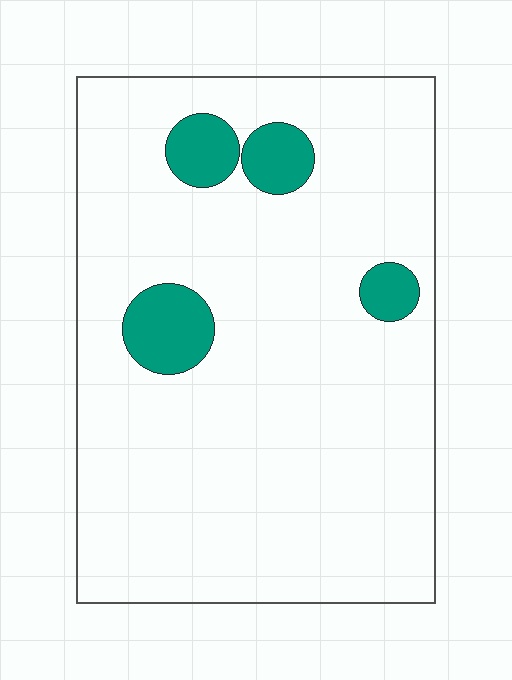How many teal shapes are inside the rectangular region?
4.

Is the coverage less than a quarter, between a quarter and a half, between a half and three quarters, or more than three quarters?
Less than a quarter.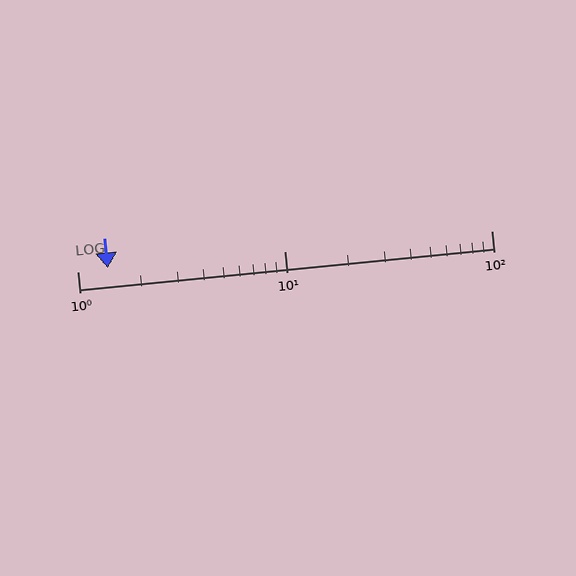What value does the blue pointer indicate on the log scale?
The pointer indicates approximately 1.4.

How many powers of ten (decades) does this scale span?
The scale spans 2 decades, from 1 to 100.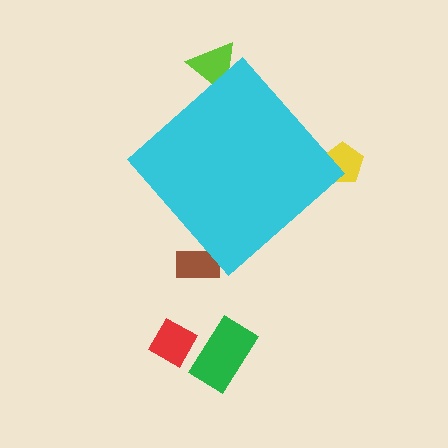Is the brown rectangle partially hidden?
Yes, the brown rectangle is partially hidden behind the cyan diamond.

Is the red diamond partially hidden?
No, the red diamond is fully visible.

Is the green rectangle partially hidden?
No, the green rectangle is fully visible.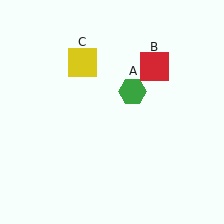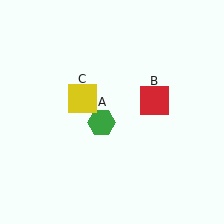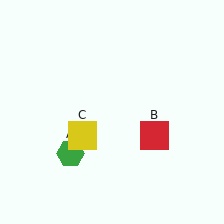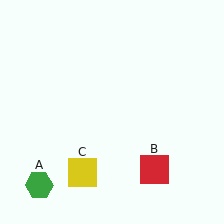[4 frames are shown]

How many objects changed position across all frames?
3 objects changed position: green hexagon (object A), red square (object B), yellow square (object C).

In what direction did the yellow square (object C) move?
The yellow square (object C) moved down.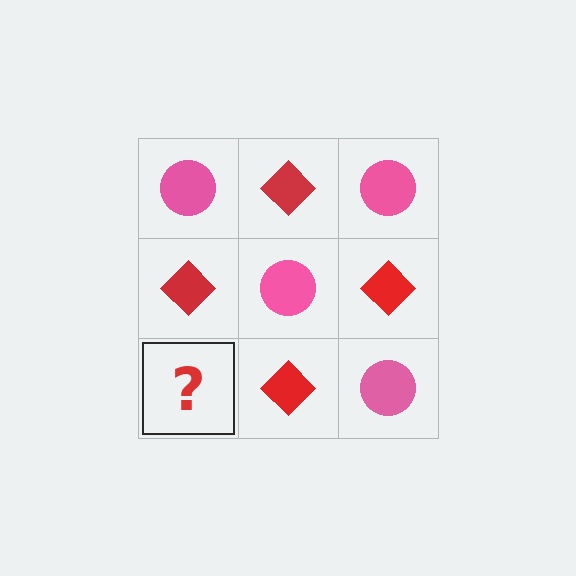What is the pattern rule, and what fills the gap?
The rule is that it alternates pink circle and red diamond in a checkerboard pattern. The gap should be filled with a pink circle.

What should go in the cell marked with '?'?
The missing cell should contain a pink circle.